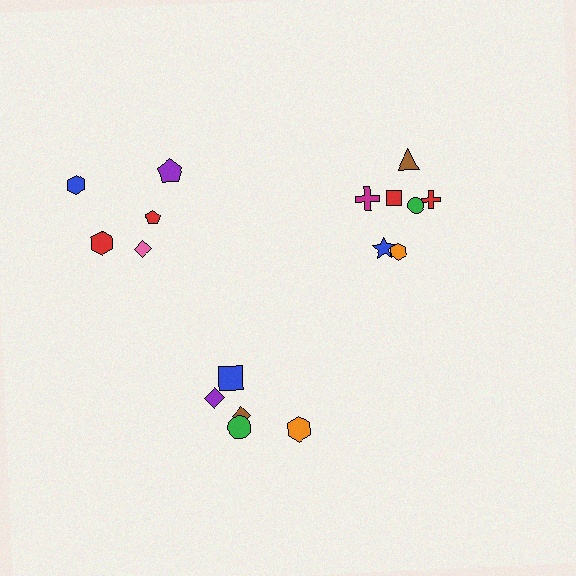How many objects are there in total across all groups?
There are 18 objects.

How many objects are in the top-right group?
There are 8 objects.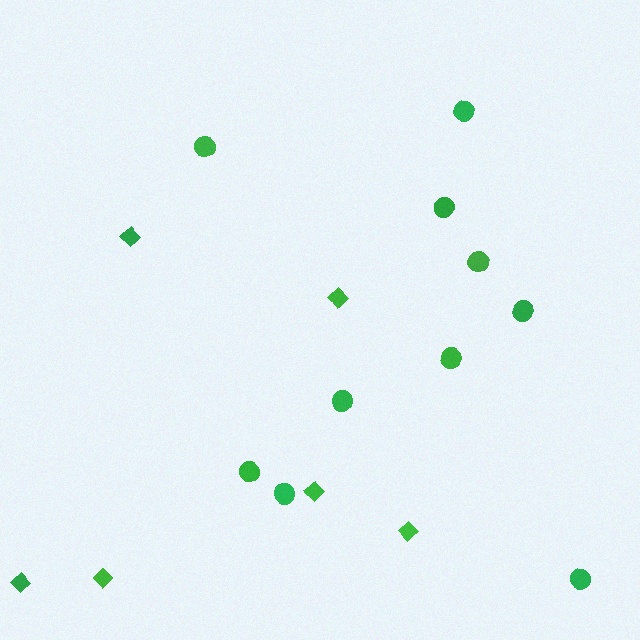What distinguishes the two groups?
There are 2 groups: one group of diamonds (6) and one group of circles (10).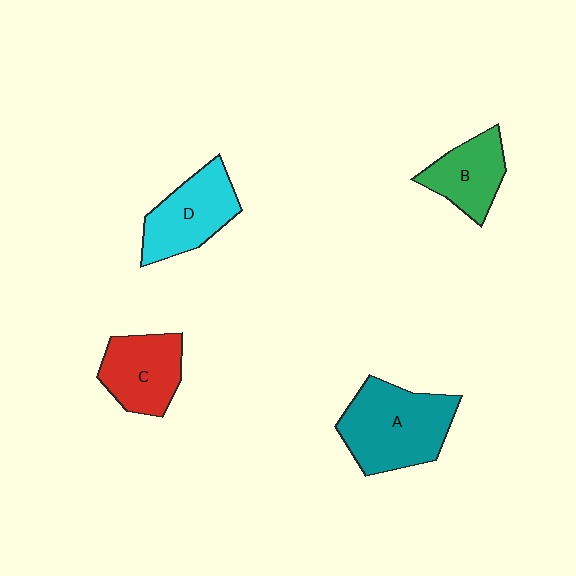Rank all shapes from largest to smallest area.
From largest to smallest: A (teal), D (cyan), C (red), B (green).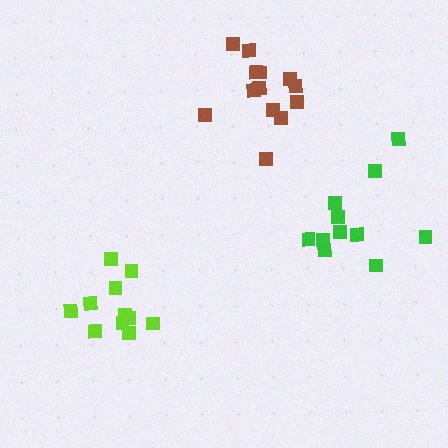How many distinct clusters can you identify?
There are 3 distinct clusters.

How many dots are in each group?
Group 1: 11 dots, Group 2: 13 dots, Group 3: 11 dots (35 total).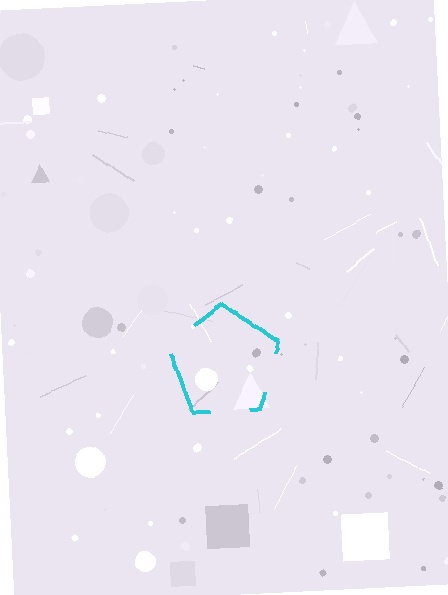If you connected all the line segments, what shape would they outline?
They would outline a pentagon.